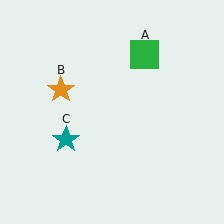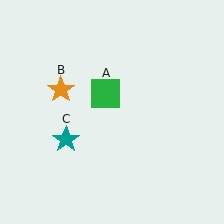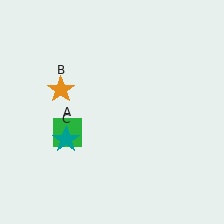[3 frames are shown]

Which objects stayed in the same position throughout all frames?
Orange star (object B) and teal star (object C) remained stationary.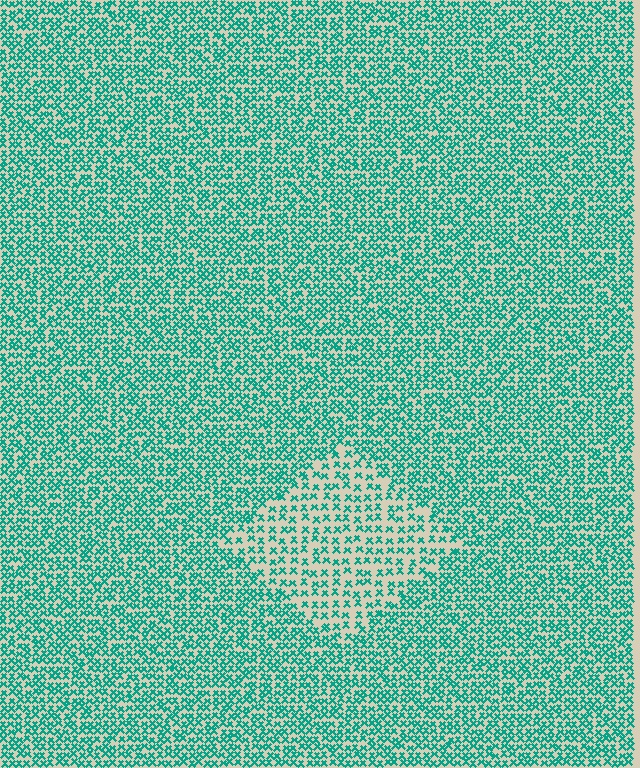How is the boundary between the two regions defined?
The boundary is defined by a change in element density (approximately 1.9x ratio). All elements are the same color, size, and shape.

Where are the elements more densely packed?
The elements are more densely packed outside the diamond boundary.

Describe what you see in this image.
The image contains small teal elements arranged at two different densities. A diamond-shaped region is visible where the elements are less densely packed than the surrounding area.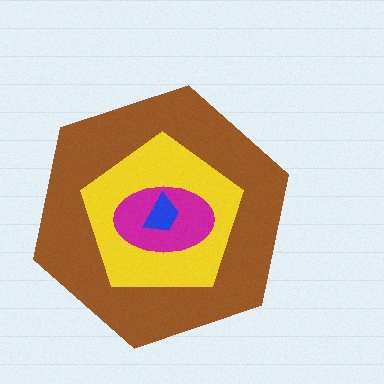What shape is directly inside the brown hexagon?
The yellow pentagon.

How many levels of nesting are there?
4.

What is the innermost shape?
The blue trapezoid.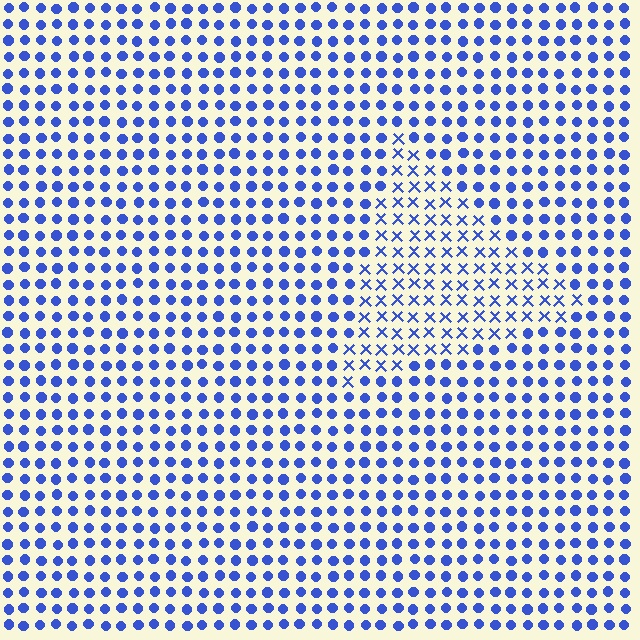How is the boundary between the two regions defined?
The boundary is defined by a change in element shape: X marks inside vs. circles outside. All elements share the same color and spacing.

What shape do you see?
I see a triangle.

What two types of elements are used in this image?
The image uses X marks inside the triangle region and circles outside it.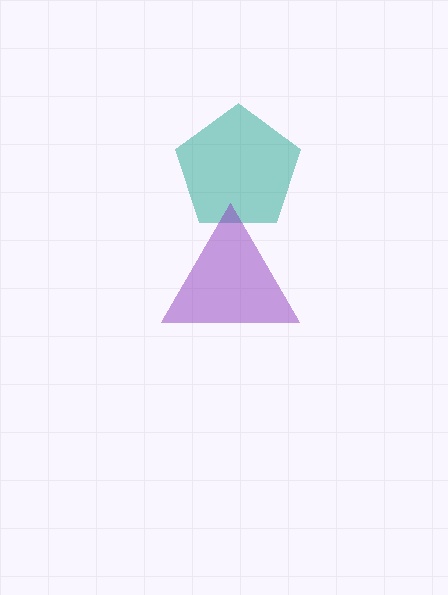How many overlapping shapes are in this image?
There are 2 overlapping shapes in the image.